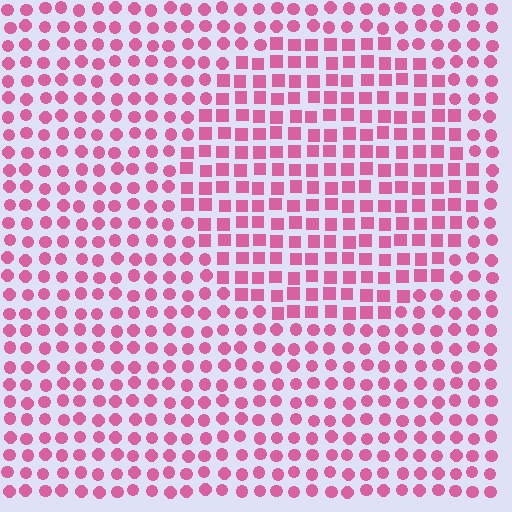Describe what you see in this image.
The image is filled with small pink elements arranged in a uniform grid. A circle-shaped region contains squares, while the surrounding area contains circles. The boundary is defined purely by the change in element shape.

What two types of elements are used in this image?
The image uses squares inside the circle region and circles outside it.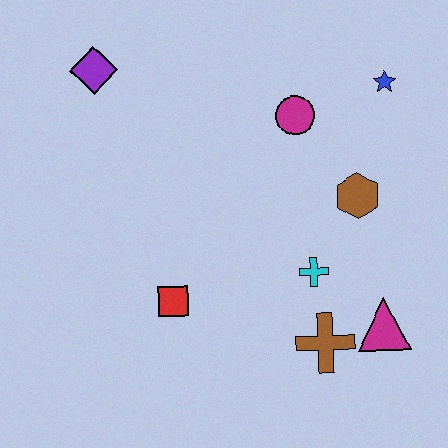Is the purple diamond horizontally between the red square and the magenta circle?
No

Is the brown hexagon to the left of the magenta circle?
No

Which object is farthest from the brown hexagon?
The purple diamond is farthest from the brown hexagon.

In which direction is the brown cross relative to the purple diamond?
The brown cross is below the purple diamond.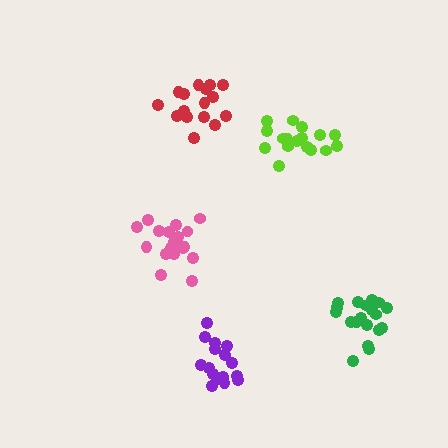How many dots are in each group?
Group 1: 16 dots, Group 2: 16 dots, Group 3: 20 dots, Group 4: 17 dots, Group 5: 19 dots (88 total).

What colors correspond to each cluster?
The clusters are colored: red, purple, pink, lime, green.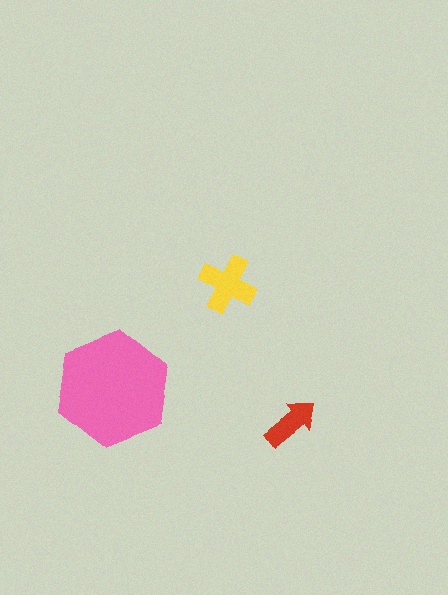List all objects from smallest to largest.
The red arrow, the yellow cross, the pink hexagon.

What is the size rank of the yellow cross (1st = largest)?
2nd.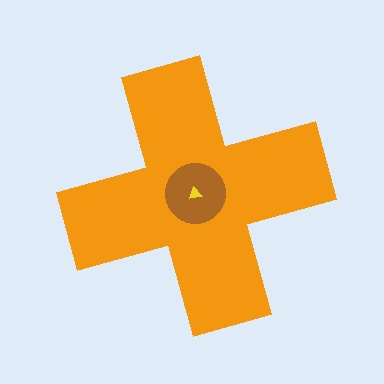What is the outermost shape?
The orange cross.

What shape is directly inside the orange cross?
The brown circle.